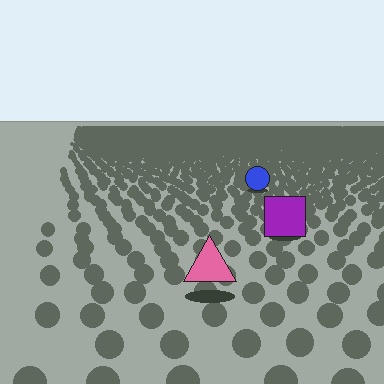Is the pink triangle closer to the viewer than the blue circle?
Yes. The pink triangle is closer — you can tell from the texture gradient: the ground texture is coarser near it.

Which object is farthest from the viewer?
The blue circle is farthest from the viewer. It appears smaller and the ground texture around it is denser.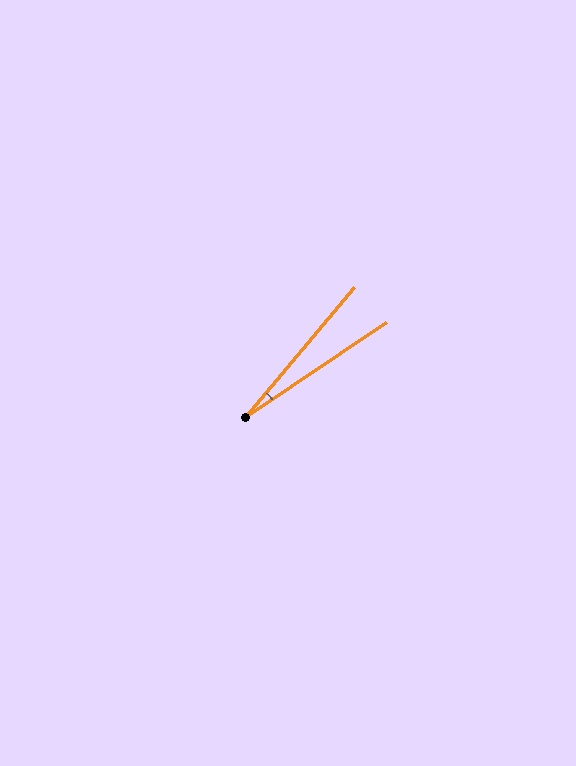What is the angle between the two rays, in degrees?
Approximately 16 degrees.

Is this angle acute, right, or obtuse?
It is acute.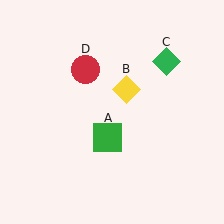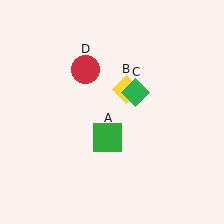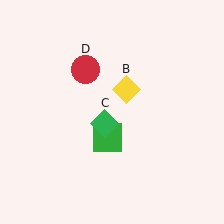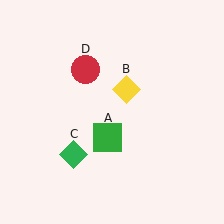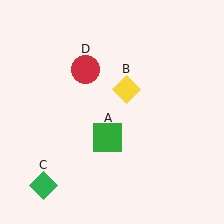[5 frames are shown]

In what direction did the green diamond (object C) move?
The green diamond (object C) moved down and to the left.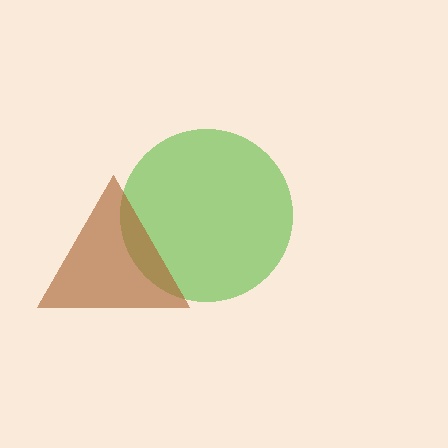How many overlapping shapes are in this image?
There are 2 overlapping shapes in the image.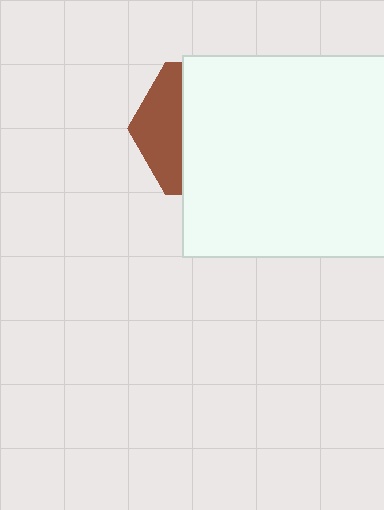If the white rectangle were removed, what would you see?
You would see the complete brown hexagon.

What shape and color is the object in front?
The object in front is a white rectangle.